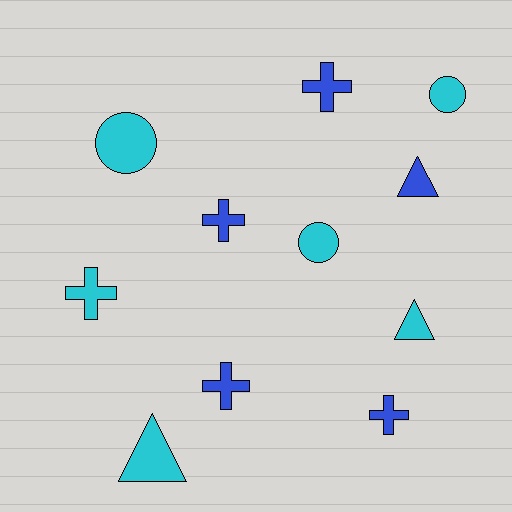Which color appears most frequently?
Cyan, with 6 objects.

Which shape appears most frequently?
Cross, with 5 objects.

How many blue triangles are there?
There is 1 blue triangle.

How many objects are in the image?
There are 11 objects.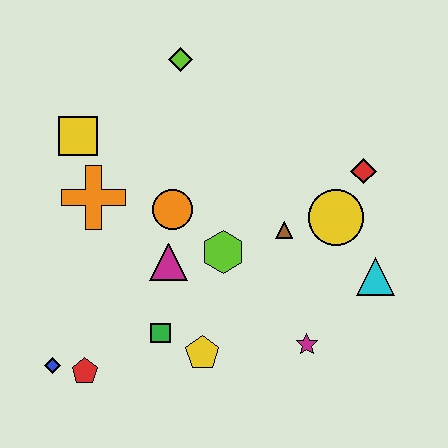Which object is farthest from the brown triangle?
The blue diamond is farthest from the brown triangle.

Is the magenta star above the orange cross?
No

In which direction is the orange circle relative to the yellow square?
The orange circle is to the right of the yellow square.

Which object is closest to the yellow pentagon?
The green square is closest to the yellow pentagon.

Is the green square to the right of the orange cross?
Yes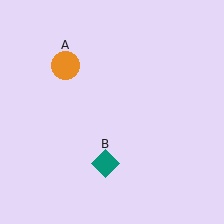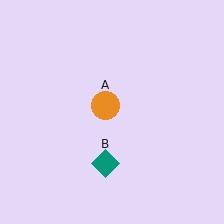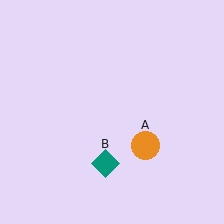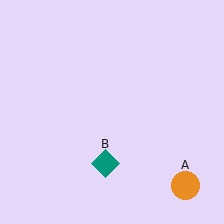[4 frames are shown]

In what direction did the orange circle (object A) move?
The orange circle (object A) moved down and to the right.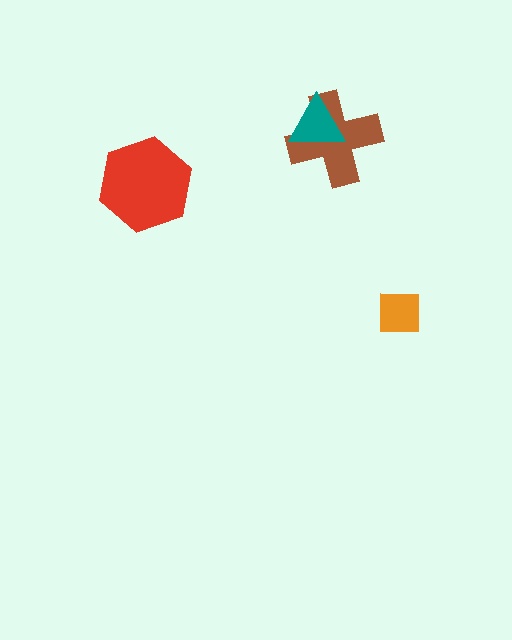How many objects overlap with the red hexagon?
0 objects overlap with the red hexagon.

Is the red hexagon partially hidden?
No, no other shape covers it.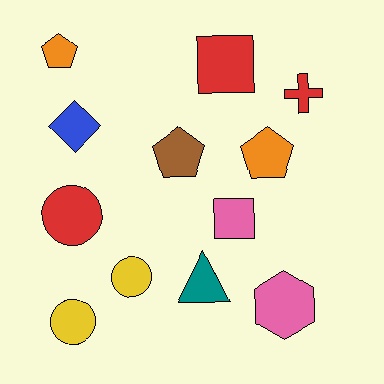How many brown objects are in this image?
There is 1 brown object.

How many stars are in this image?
There are no stars.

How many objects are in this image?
There are 12 objects.